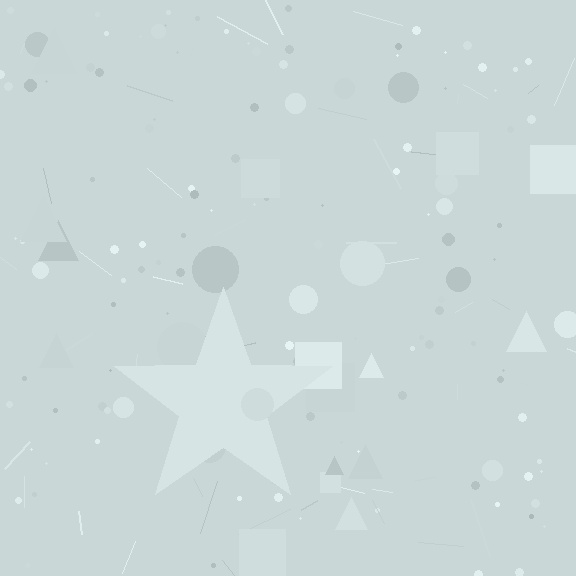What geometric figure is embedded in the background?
A star is embedded in the background.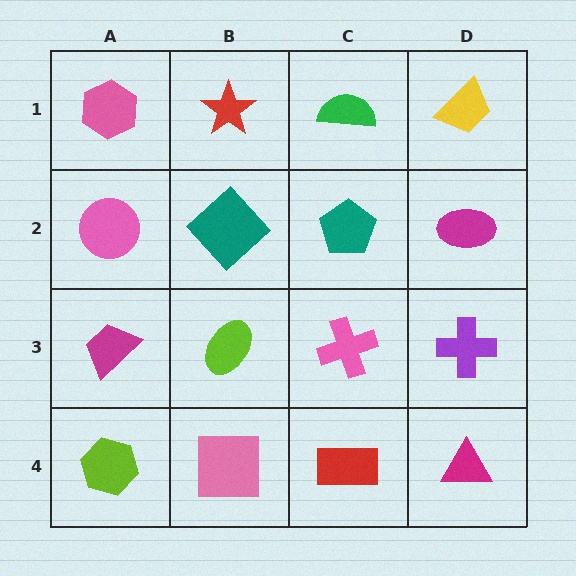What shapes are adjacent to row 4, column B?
A lime ellipse (row 3, column B), a lime hexagon (row 4, column A), a red rectangle (row 4, column C).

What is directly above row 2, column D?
A yellow trapezoid.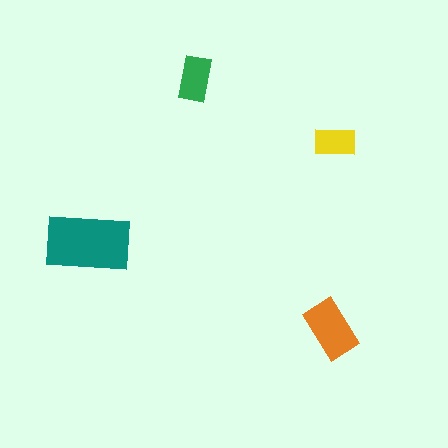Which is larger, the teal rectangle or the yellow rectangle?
The teal one.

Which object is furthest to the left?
The teal rectangle is leftmost.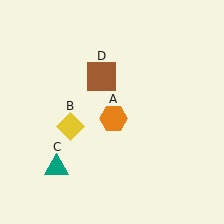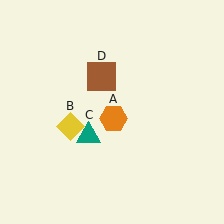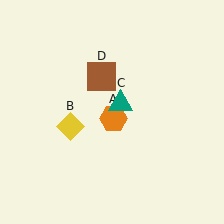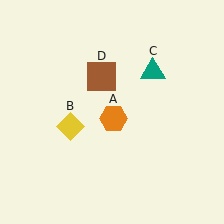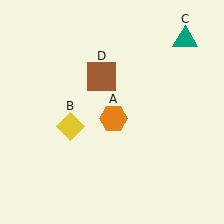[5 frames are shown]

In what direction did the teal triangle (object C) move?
The teal triangle (object C) moved up and to the right.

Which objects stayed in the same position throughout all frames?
Orange hexagon (object A) and yellow diamond (object B) and brown square (object D) remained stationary.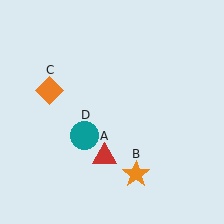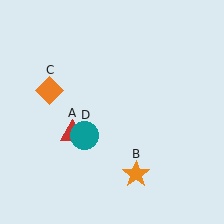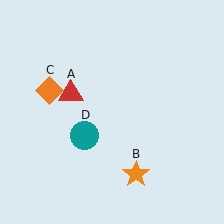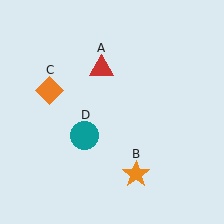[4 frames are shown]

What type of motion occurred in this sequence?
The red triangle (object A) rotated clockwise around the center of the scene.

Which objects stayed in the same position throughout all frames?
Orange star (object B) and orange diamond (object C) and teal circle (object D) remained stationary.